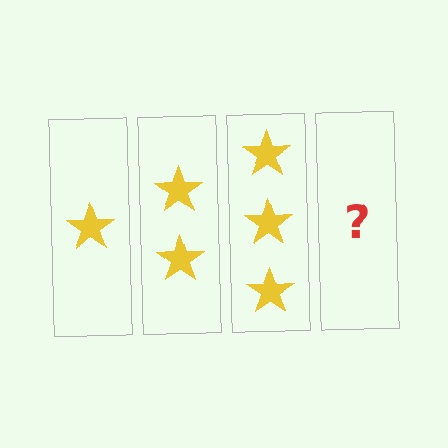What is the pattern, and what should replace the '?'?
The pattern is that each step adds one more star. The '?' should be 4 stars.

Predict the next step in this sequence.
The next step is 4 stars.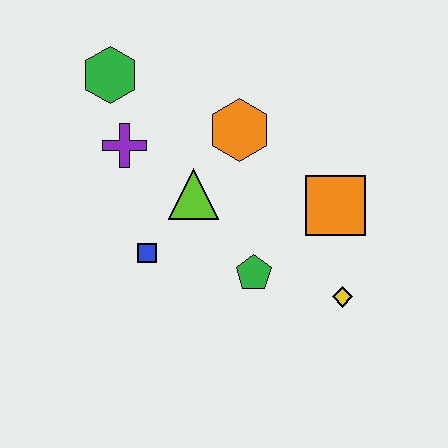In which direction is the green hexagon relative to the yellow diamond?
The green hexagon is to the left of the yellow diamond.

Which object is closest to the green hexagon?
The purple cross is closest to the green hexagon.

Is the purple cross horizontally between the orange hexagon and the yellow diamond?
No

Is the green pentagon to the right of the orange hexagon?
Yes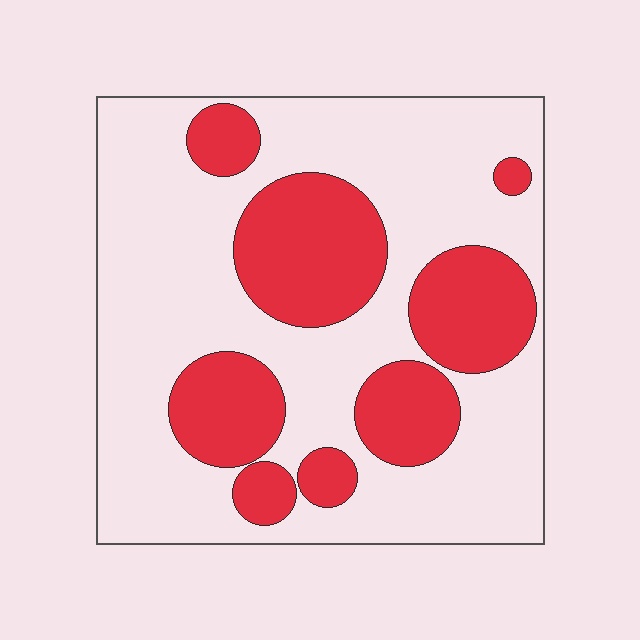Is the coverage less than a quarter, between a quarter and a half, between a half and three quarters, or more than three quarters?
Between a quarter and a half.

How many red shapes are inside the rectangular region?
8.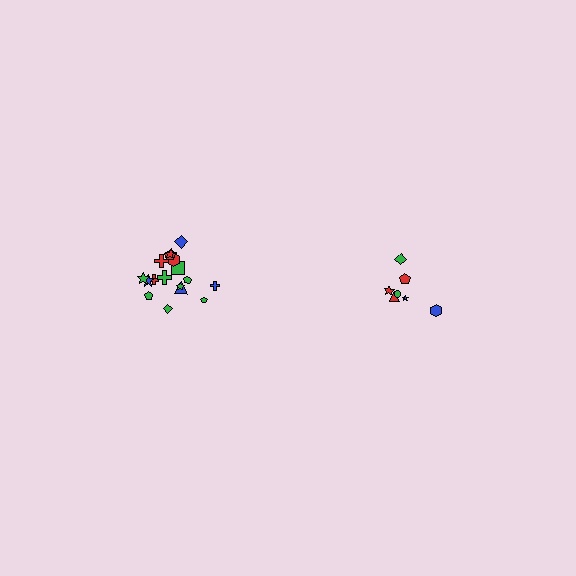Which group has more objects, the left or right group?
The left group.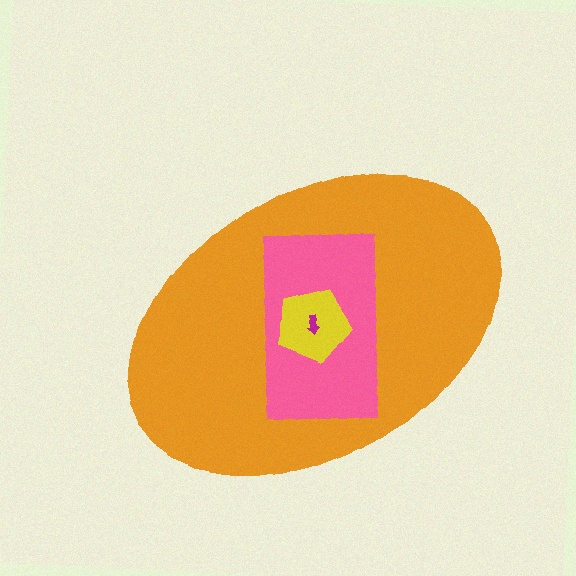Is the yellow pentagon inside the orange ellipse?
Yes.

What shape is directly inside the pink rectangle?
The yellow pentagon.